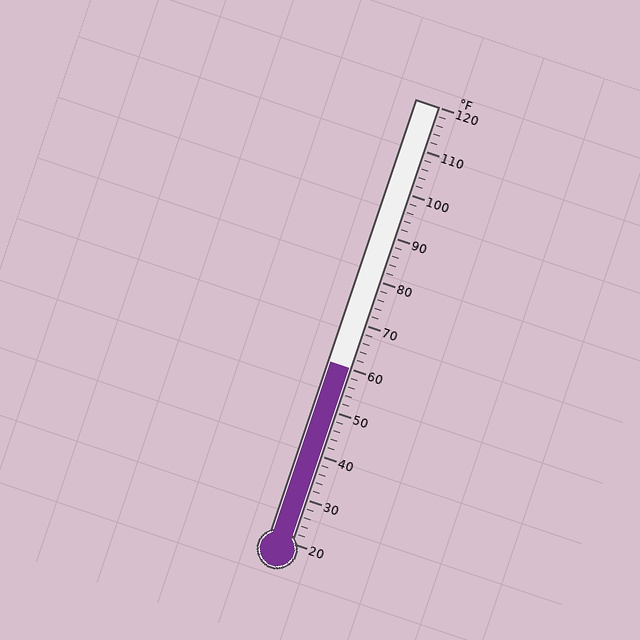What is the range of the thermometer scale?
The thermometer scale ranges from 20°F to 120°F.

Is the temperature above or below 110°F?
The temperature is below 110°F.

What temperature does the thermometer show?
The thermometer shows approximately 60°F.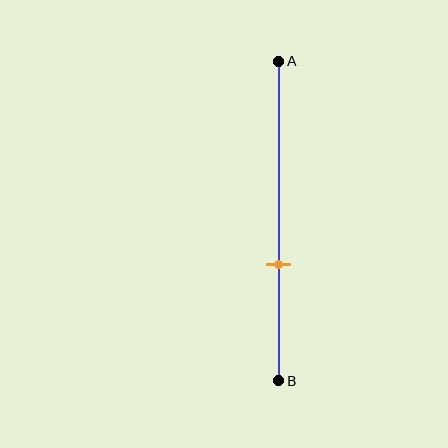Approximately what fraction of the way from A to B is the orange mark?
The orange mark is approximately 65% of the way from A to B.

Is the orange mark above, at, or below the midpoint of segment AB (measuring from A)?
The orange mark is below the midpoint of segment AB.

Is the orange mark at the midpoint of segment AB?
No, the mark is at about 65% from A, not at the 50% midpoint.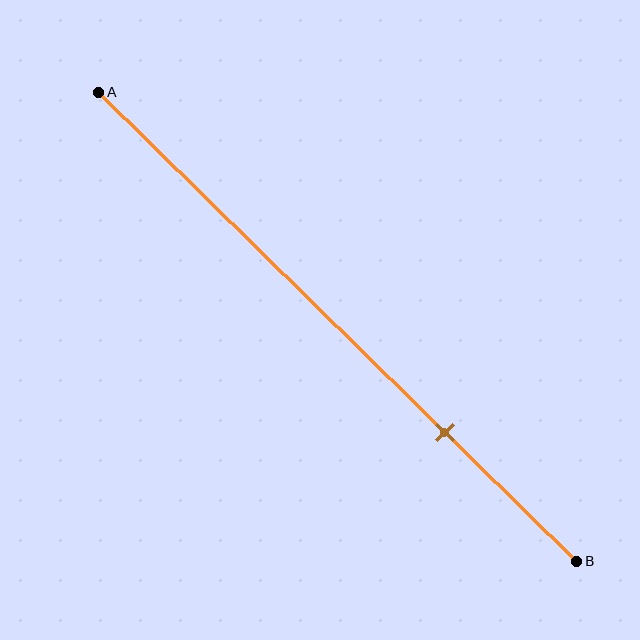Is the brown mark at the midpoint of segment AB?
No, the mark is at about 75% from A, not at the 50% midpoint.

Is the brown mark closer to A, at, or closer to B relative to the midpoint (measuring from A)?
The brown mark is closer to point B than the midpoint of segment AB.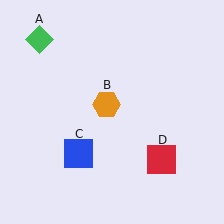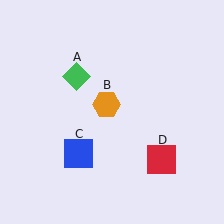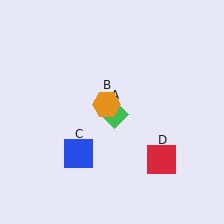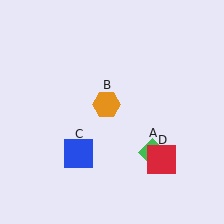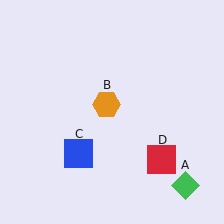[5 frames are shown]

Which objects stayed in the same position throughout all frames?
Orange hexagon (object B) and blue square (object C) and red square (object D) remained stationary.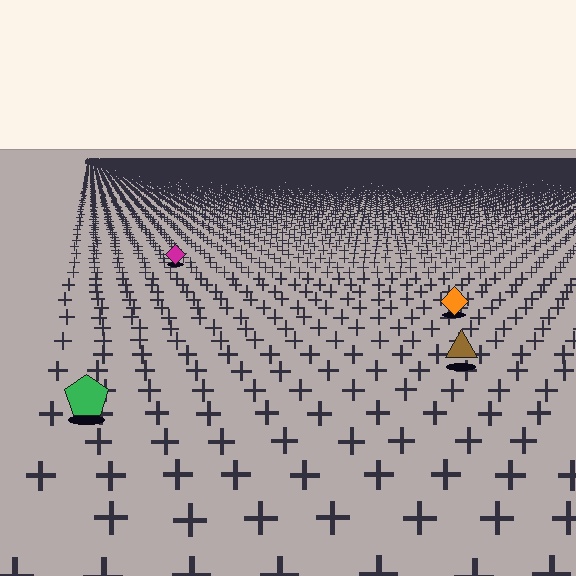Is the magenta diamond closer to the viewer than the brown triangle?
No. The brown triangle is closer — you can tell from the texture gradient: the ground texture is coarser near it.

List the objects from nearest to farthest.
From nearest to farthest: the green pentagon, the brown triangle, the orange diamond, the magenta diamond.